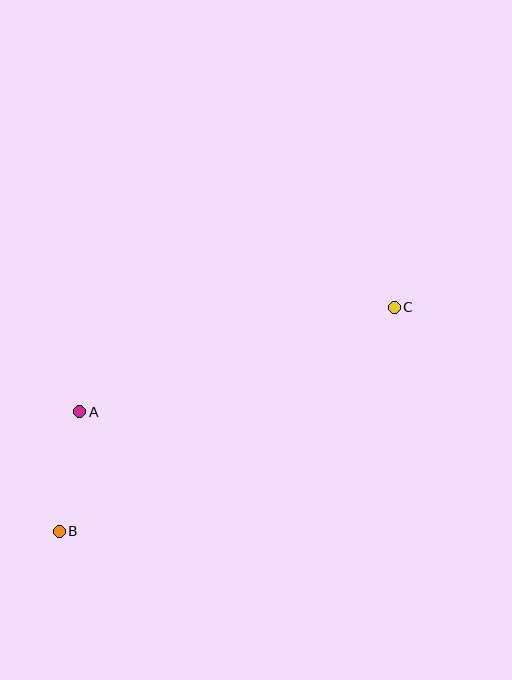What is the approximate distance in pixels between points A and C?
The distance between A and C is approximately 331 pixels.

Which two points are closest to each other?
Points A and B are closest to each other.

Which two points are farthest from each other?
Points B and C are farthest from each other.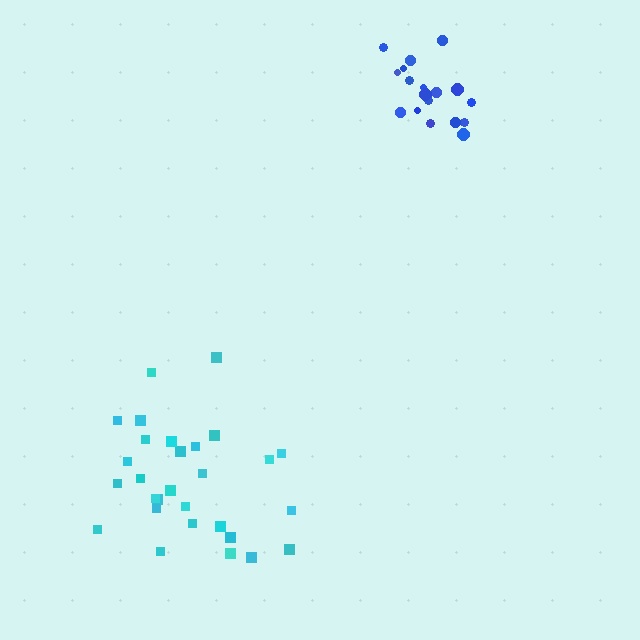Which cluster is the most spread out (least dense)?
Cyan.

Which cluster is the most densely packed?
Blue.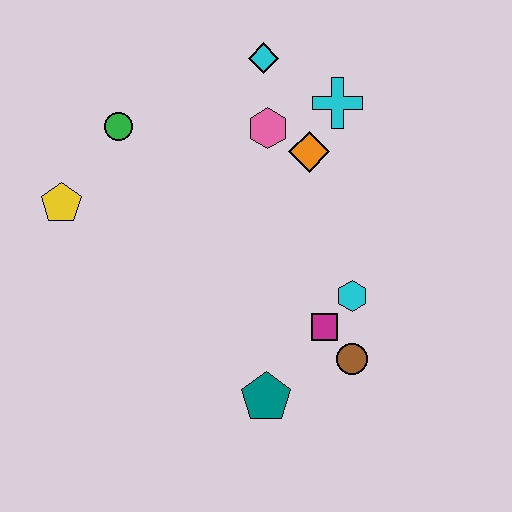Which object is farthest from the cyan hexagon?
The yellow pentagon is farthest from the cyan hexagon.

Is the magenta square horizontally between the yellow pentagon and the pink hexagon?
No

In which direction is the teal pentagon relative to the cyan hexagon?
The teal pentagon is below the cyan hexagon.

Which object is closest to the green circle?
The yellow pentagon is closest to the green circle.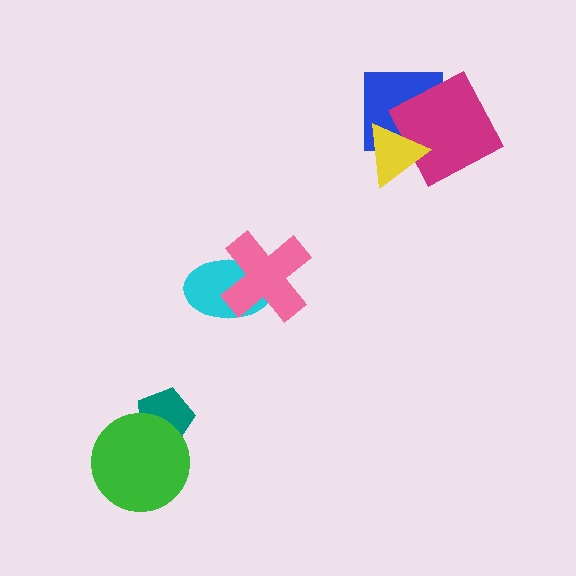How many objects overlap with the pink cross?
1 object overlaps with the pink cross.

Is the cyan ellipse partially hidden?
Yes, it is partially covered by another shape.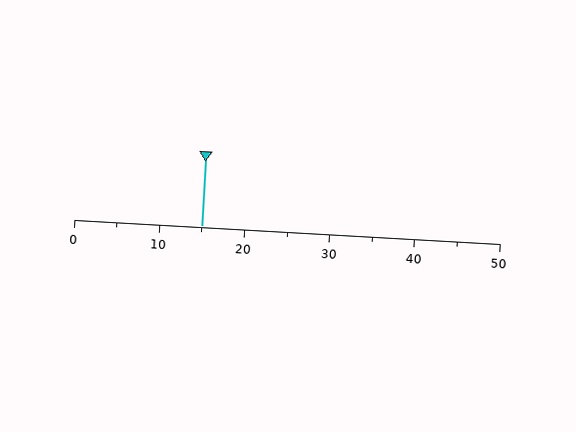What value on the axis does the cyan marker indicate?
The marker indicates approximately 15.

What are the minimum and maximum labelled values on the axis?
The axis runs from 0 to 50.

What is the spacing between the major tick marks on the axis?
The major ticks are spaced 10 apart.